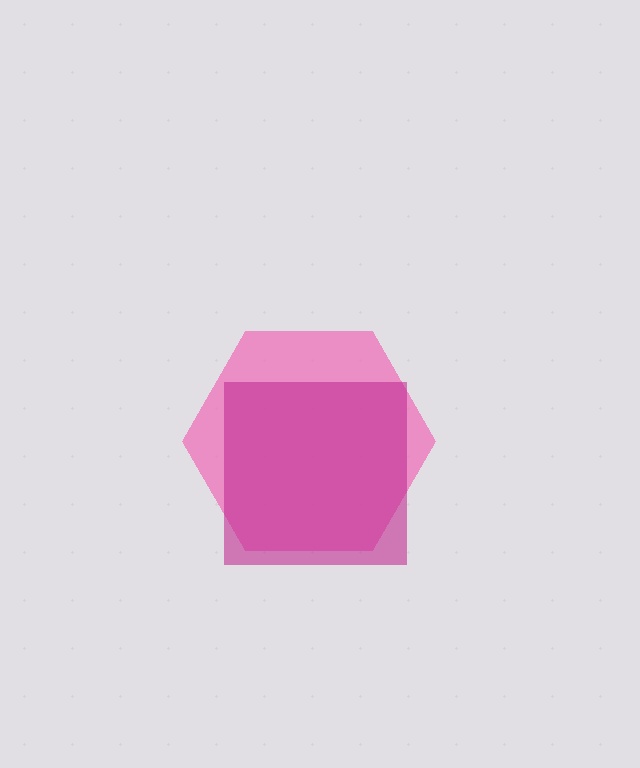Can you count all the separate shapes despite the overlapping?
Yes, there are 2 separate shapes.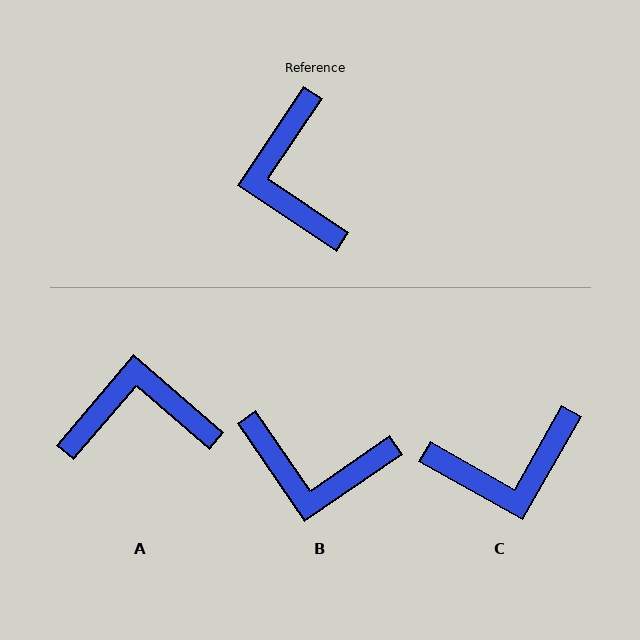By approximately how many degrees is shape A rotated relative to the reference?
Approximately 97 degrees clockwise.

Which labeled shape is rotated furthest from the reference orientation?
A, about 97 degrees away.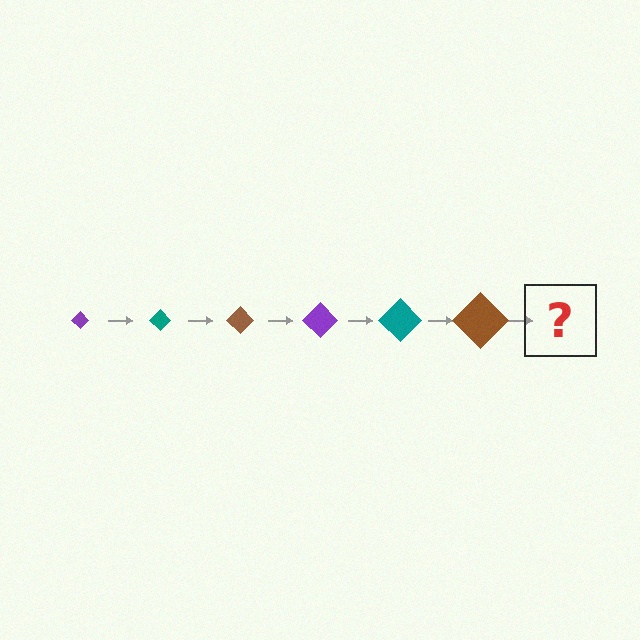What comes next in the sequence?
The next element should be a purple diamond, larger than the previous one.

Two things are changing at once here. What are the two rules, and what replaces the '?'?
The two rules are that the diamond grows larger each step and the color cycles through purple, teal, and brown. The '?' should be a purple diamond, larger than the previous one.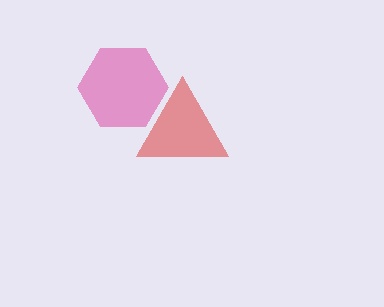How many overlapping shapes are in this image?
There are 2 overlapping shapes in the image.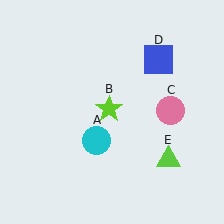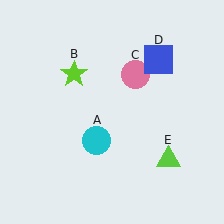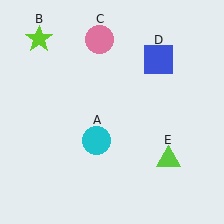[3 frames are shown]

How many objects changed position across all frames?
2 objects changed position: lime star (object B), pink circle (object C).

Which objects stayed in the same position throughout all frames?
Cyan circle (object A) and blue square (object D) and lime triangle (object E) remained stationary.